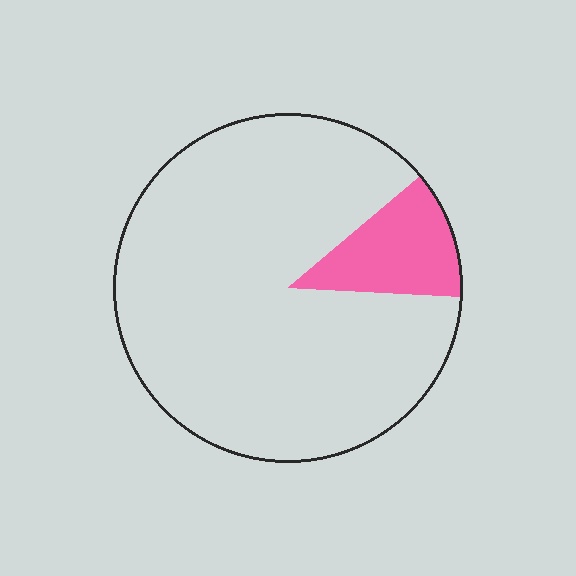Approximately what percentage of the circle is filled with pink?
Approximately 10%.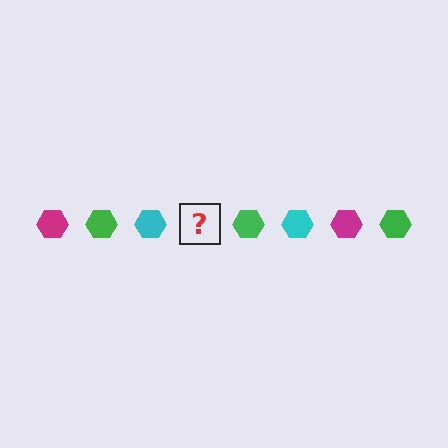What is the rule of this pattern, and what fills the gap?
The rule is that the pattern cycles through magenta, green, cyan hexagons. The gap should be filled with a magenta hexagon.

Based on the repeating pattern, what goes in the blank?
The blank should be a magenta hexagon.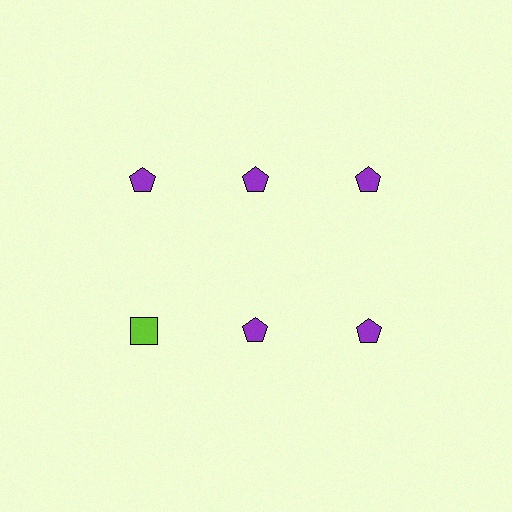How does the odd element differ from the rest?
It differs in both color (lime instead of purple) and shape (square instead of pentagon).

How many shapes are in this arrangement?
There are 6 shapes arranged in a grid pattern.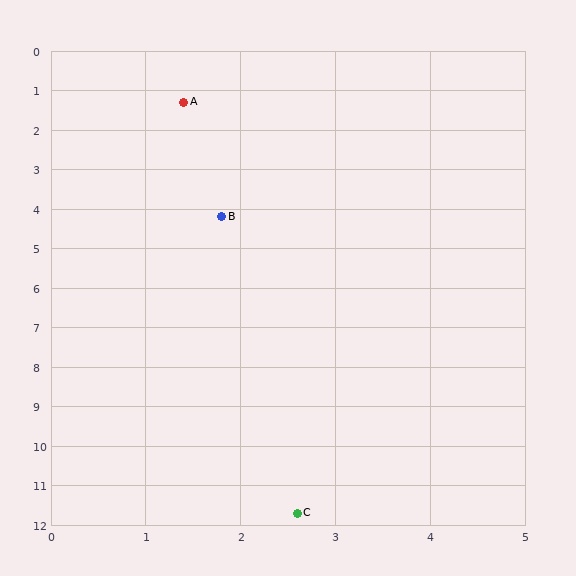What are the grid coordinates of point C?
Point C is at approximately (2.6, 11.7).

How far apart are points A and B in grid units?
Points A and B are about 2.9 grid units apart.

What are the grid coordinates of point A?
Point A is at approximately (1.4, 1.3).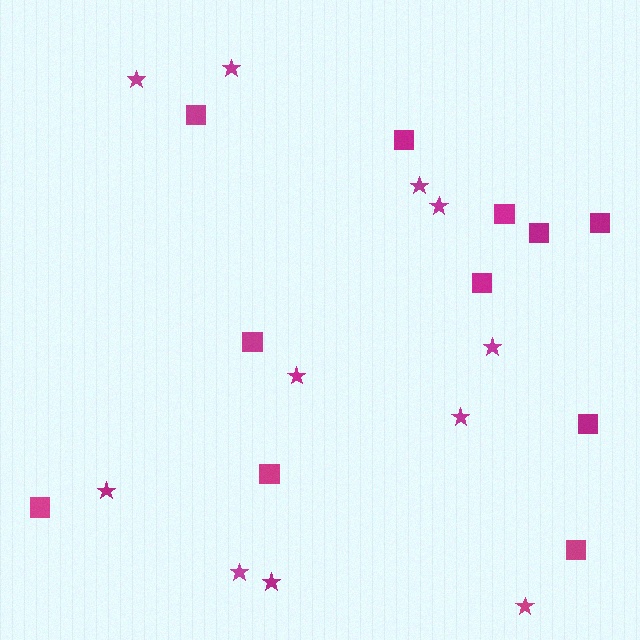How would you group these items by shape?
There are 2 groups: one group of squares (11) and one group of stars (11).